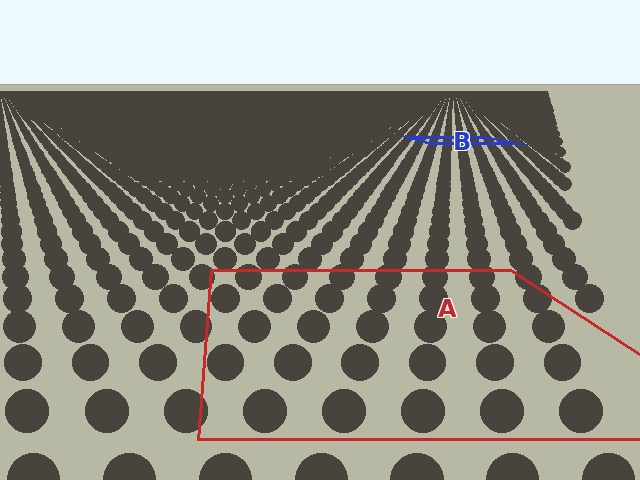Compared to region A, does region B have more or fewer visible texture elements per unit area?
Region B has more texture elements per unit area — they are packed more densely because it is farther away.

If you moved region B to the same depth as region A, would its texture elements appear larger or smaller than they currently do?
They would appear larger. At a closer depth, the same texture elements are projected at a bigger on-screen size.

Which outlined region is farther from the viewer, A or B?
Region B is farther from the viewer — the texture elements inside it appear smaller and more densely packed.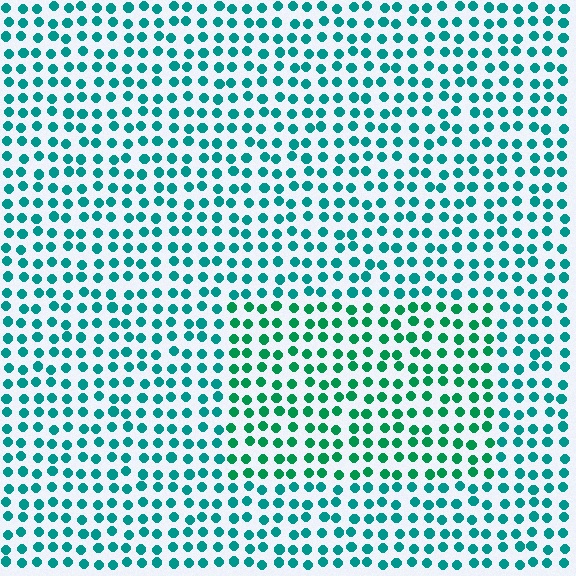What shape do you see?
I see a rectangle.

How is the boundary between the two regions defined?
The boundary is defined purely by a slight shift in hue (about 25 degrees). Spacing, size, and orientation are identical on both sides.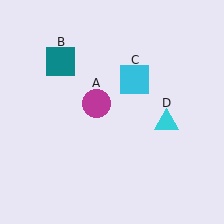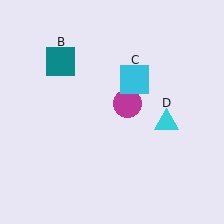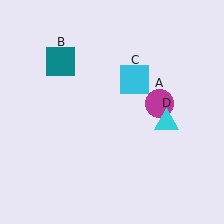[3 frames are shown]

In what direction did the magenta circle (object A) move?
The magenta circle (object A) moved right.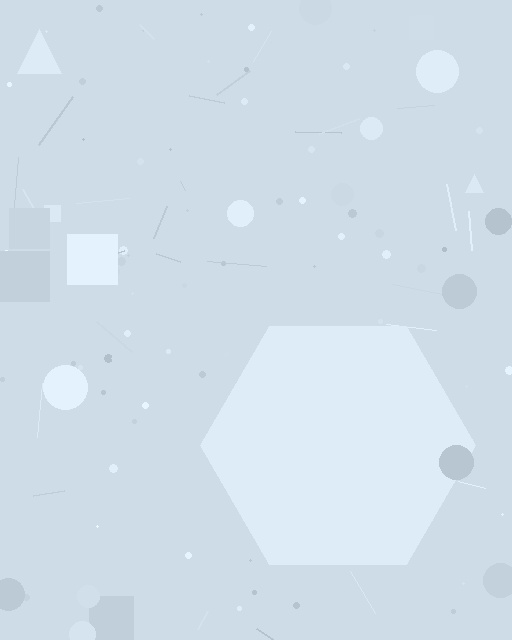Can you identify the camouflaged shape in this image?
The camouflaged shape is a hexagon.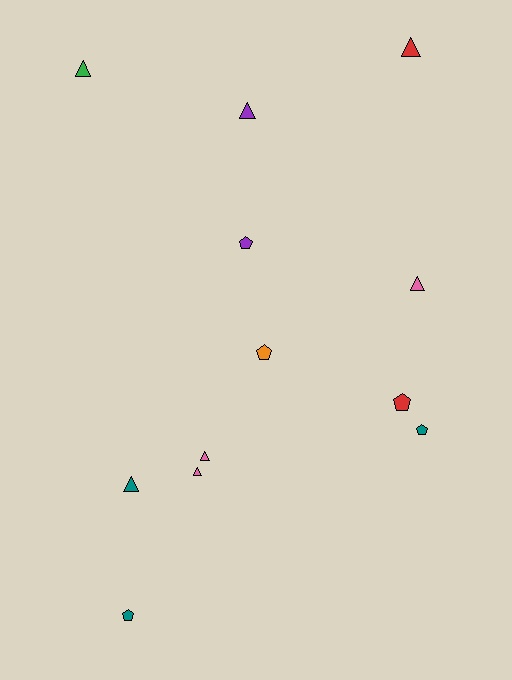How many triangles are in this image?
There are 7 triangles.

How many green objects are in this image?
There is 1 green object.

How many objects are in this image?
There are 12 objects.